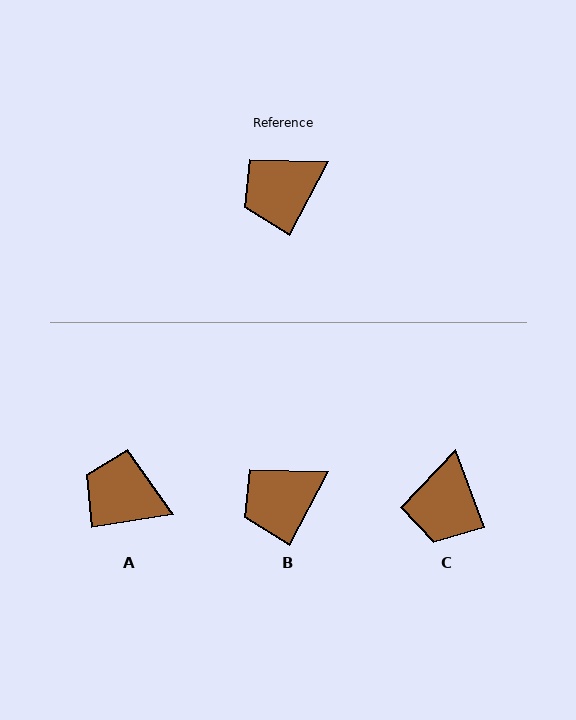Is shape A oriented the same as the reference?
No, it is off by about 53 degrees.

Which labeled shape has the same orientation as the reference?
B.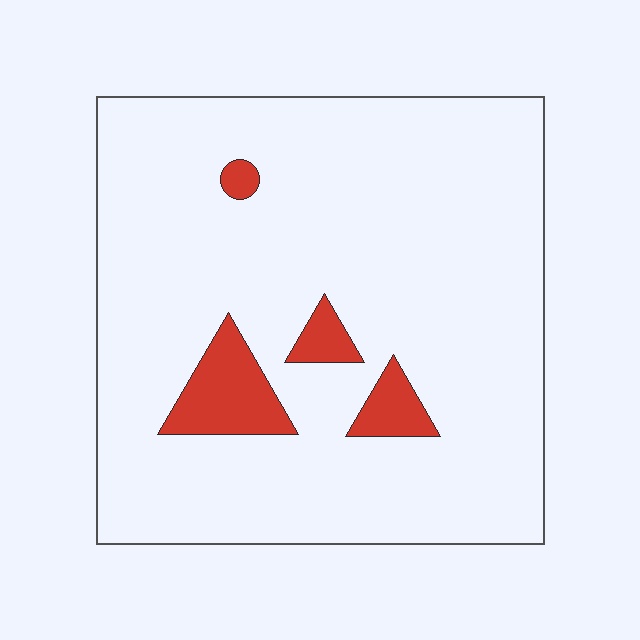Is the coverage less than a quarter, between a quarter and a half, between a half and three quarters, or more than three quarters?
Less than a quarter.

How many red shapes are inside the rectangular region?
4.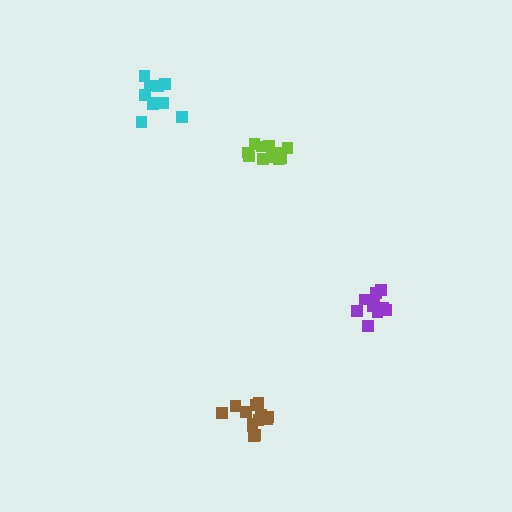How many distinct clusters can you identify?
There are 4 distinct clusters.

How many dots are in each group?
Group 1: 13 dots, Group 2: 10 dots, Group 3: 11 dots, Group 4: 11 dots (45 total).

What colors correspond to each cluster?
The clusters are colored: brown, cyan, purple, lime.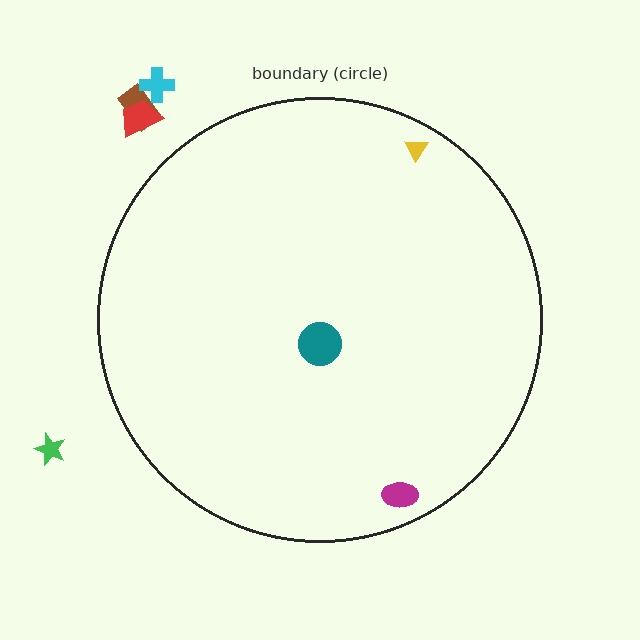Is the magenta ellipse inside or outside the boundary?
Inside.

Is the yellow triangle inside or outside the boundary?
Inside.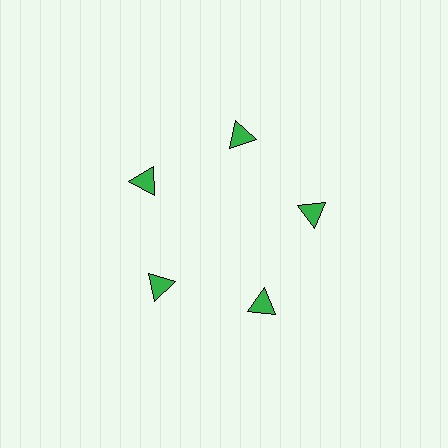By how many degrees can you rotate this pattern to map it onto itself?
The pattern maps onto itself every 72 degrees of rotation.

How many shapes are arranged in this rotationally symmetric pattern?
There are 5 shapes, arranged in 5 groups of 1.